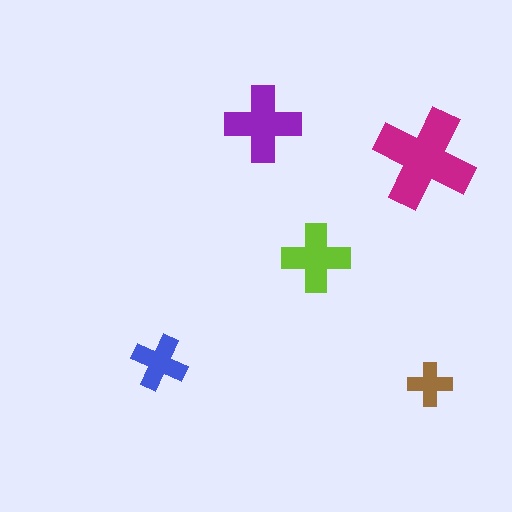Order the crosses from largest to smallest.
the magenta one, the purple one, the lime one, the blue one, the brown one.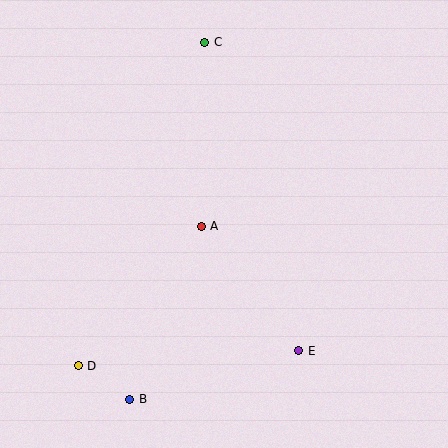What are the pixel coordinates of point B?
Point B is at (130, 399).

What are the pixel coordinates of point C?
Point C is at (205, 42).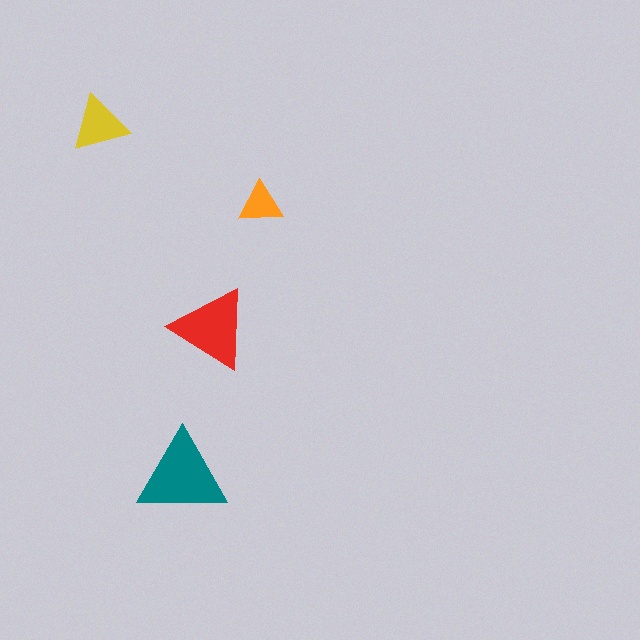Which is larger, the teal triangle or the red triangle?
The teal one.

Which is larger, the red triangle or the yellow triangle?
The red one.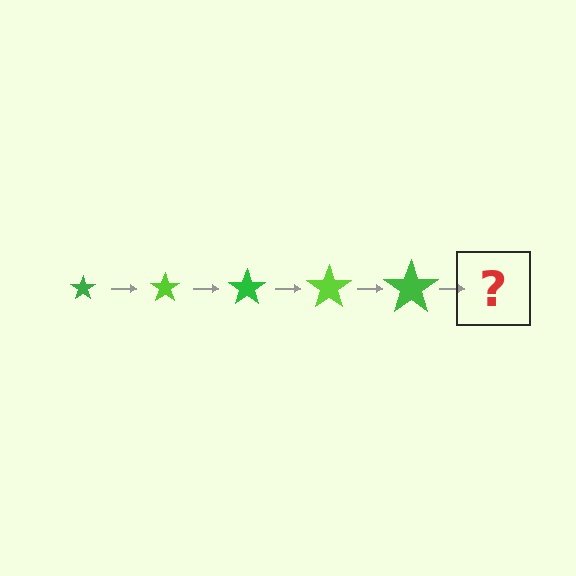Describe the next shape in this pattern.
It should be a lime star, larger than the previous one.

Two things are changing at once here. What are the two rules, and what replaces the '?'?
The two rules are that the star grows larger each step and the color cycles through green and lime. The '?' should be a lime star, larger than the previous one.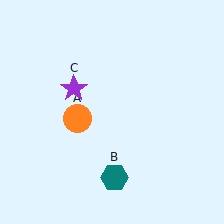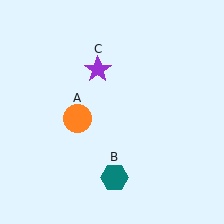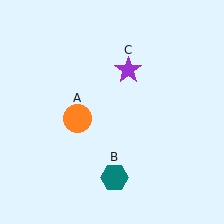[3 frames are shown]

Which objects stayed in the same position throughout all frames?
Orange circle (object A) and teal hexagon (object B) remained stationary.